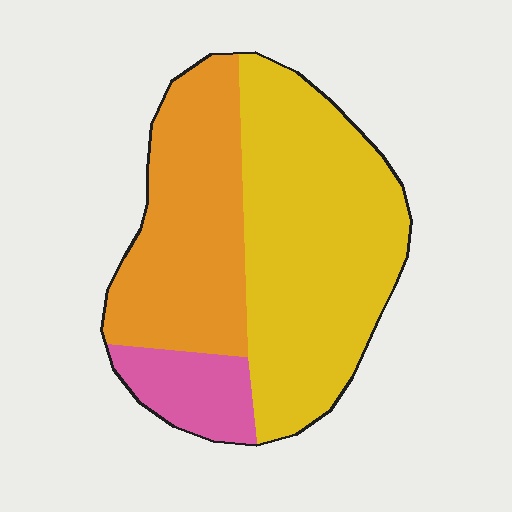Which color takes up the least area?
Pink, at roughly 10%.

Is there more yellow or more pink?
Yellow.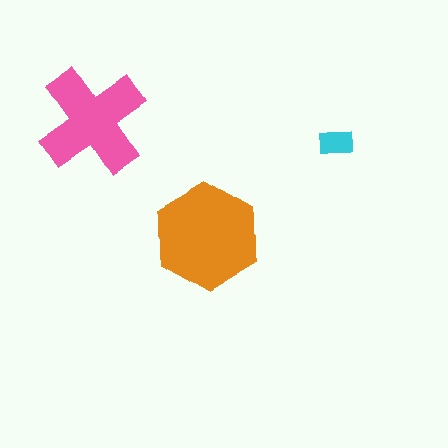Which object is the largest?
The orange hexagon.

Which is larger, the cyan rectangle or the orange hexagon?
The orange hexagon.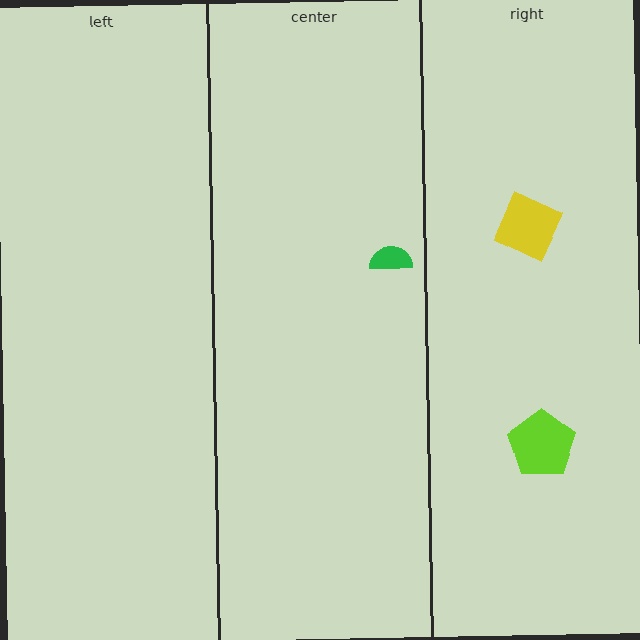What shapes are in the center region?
The green semicircle.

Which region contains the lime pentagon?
The right region.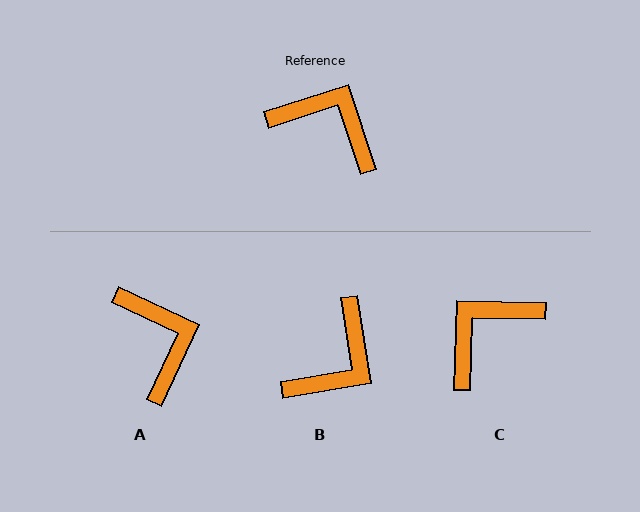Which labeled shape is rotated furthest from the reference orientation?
B, about 99 degrees away.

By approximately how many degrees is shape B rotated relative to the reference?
Approximately 99 degrees clockwise.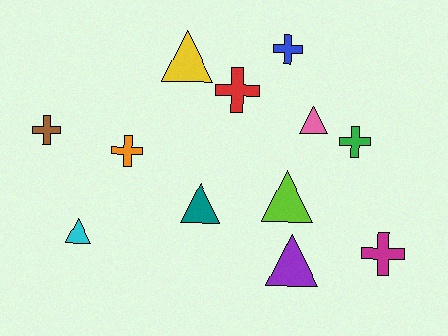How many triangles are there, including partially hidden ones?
There are 6 triangles.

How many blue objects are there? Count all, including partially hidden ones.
There is 1 blue object.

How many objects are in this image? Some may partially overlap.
There are 12 objects.